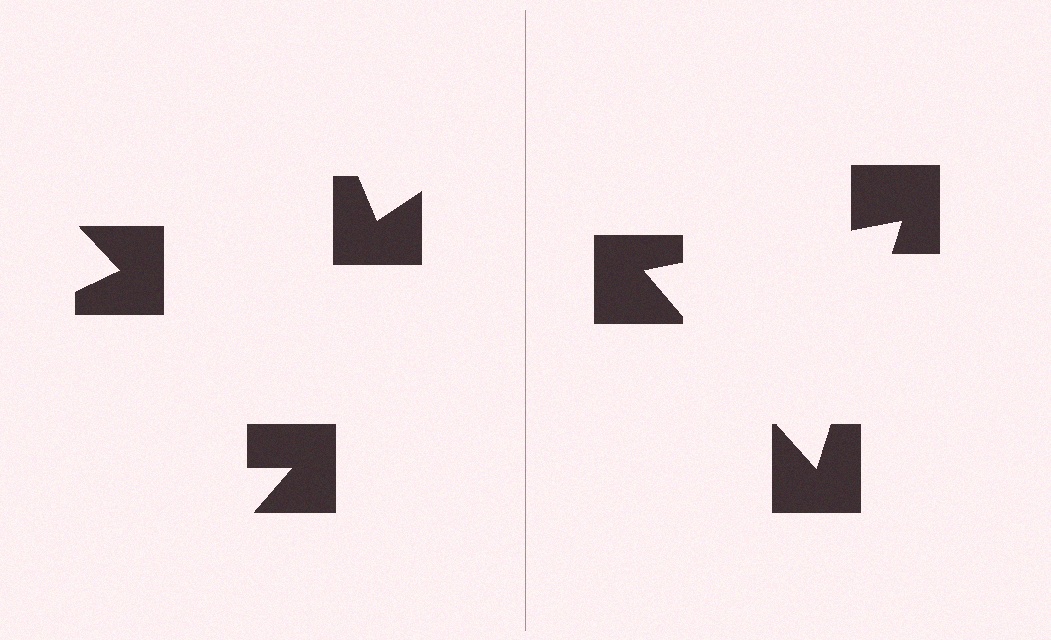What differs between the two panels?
The notched squares are positioned identically on both sides; only the wedge orientations differ. On the right they align to a triangle; on the left they are misaligned.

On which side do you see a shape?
An illusory triangle appears on the right side. On the left side the wedge cuts are rotated, so no coherent shape forms.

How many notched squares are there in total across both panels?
6 — 3 on each side.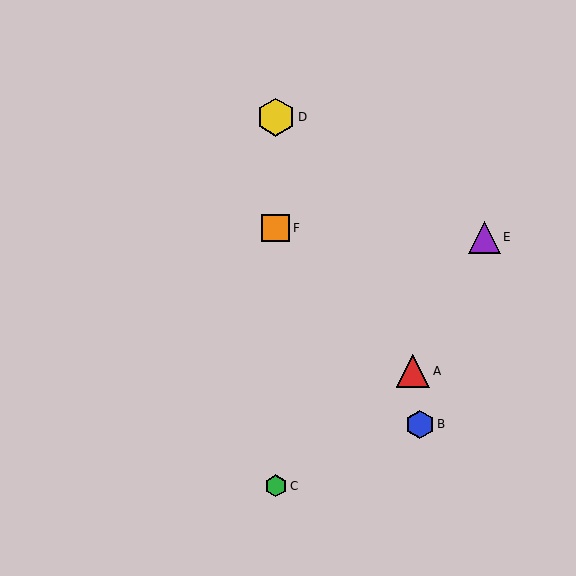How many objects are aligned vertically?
3 objects (C, D, F) are aligned vertically.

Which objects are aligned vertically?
Objects C, D, F are aligned vertically.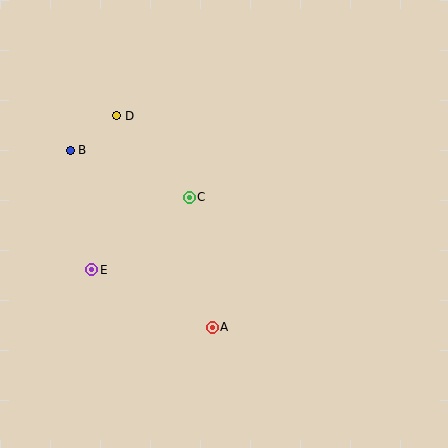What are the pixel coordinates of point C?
Point C is at (189, 197).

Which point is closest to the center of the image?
Point C at (189, 197) is closest to the center.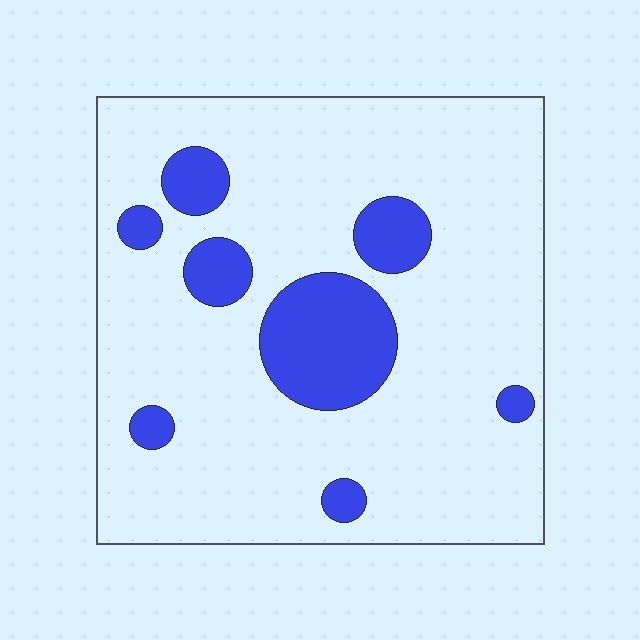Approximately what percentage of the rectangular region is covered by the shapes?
Approximately 15%.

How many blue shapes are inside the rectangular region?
8.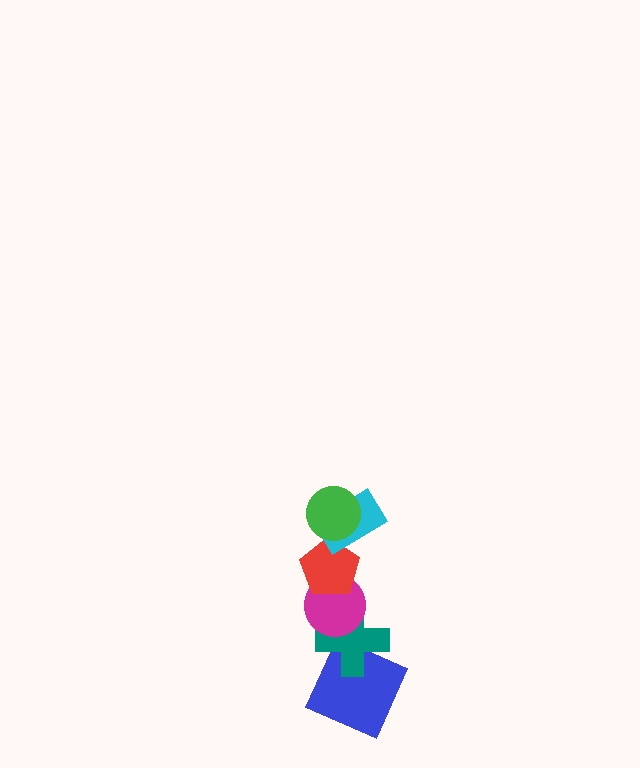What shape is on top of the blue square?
The teal cross is on top of the blue square.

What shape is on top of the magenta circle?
The red pentagon is on top of the magenta circle.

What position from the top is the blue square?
The blue square is 6th from the top.